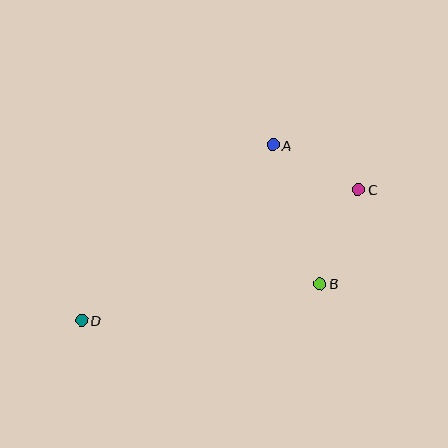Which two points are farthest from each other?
Points C and D are farthest from each other.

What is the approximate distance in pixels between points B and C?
The distance between B and C is approximately 102 pixels.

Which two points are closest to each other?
Points A and C are closest to each other.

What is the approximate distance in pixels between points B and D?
The distance between B and D is approximately 241 pixels.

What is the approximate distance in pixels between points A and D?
The distance between A and D is approximately 260 pixels.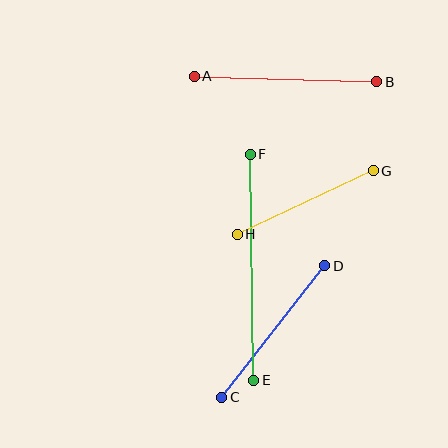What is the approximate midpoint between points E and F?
The midpoint is at approximately (252, 267) pixels.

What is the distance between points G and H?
The distance is approximately 150 pixels.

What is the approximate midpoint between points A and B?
The midpoint is at approximately (286, 79) pixels.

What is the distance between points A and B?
The distance is approximately 183 pixels.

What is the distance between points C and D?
The distance is approximately 167 pixels.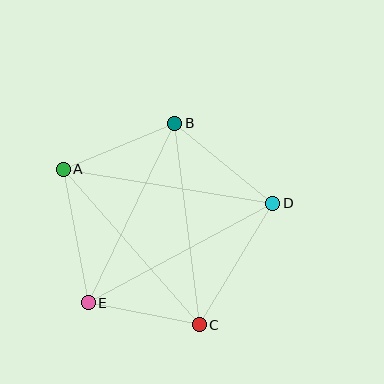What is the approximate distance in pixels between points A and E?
The distance between A and E is approximately 135 pixels.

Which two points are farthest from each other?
Points A and D are farthest from each other.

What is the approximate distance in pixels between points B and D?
The distance between B and D is approximately 127 pixels.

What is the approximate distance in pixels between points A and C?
The distance between A and C is approximately 206 pixels.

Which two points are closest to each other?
Points C and E are closest to each other.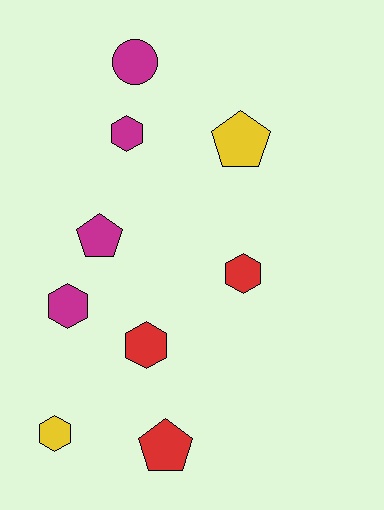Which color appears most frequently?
Magenta, with 4 objects.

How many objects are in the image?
There are 9 objects.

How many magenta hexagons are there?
There are 2 magenta hexagons.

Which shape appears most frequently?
Hexagon, with 5 objects.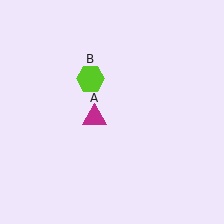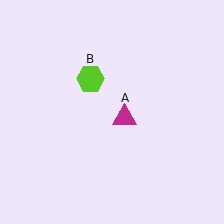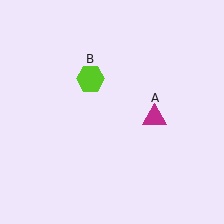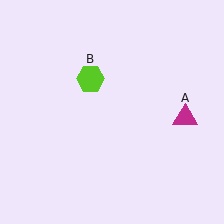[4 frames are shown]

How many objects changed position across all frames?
1 object changed position: magenta triangle (object A).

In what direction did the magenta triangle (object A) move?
The magenta triangle (object A) moved right.